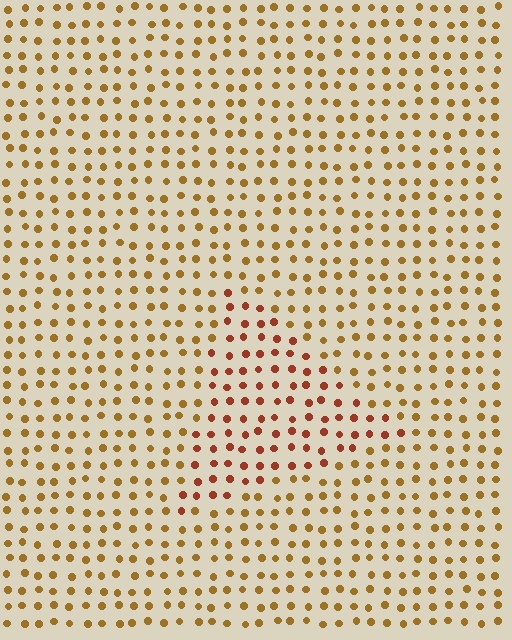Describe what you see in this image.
The image is filled with small brown elements in a uniform arrangement. A triangle-shaped region is visible where the elements are tinted to a slightly different hue, forming a subtle color boundary.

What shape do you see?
I see a triangle.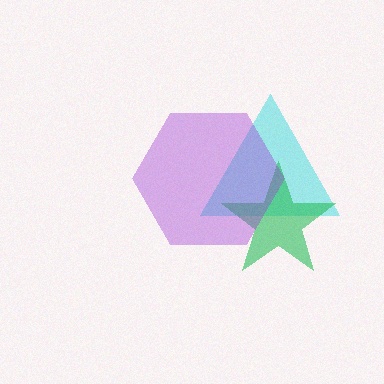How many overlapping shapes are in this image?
There are 3 overlapping shapes in the image.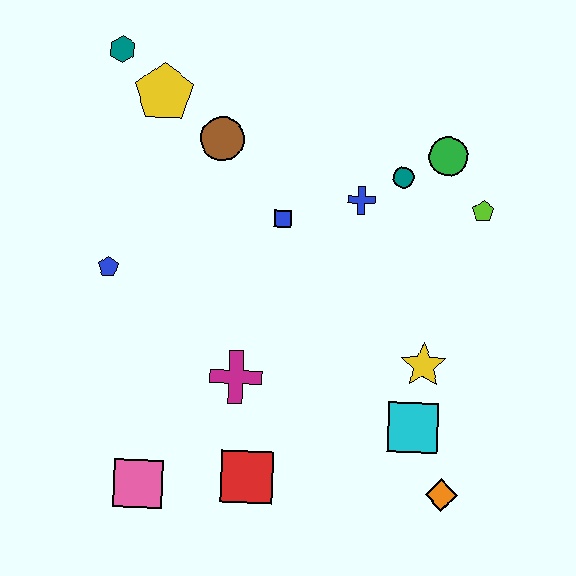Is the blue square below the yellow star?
No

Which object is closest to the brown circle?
The yellow pentagon is closest to the brown circle.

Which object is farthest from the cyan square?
The teal hexagon is farthest from the cyan square.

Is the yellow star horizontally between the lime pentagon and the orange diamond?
No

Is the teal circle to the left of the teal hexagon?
No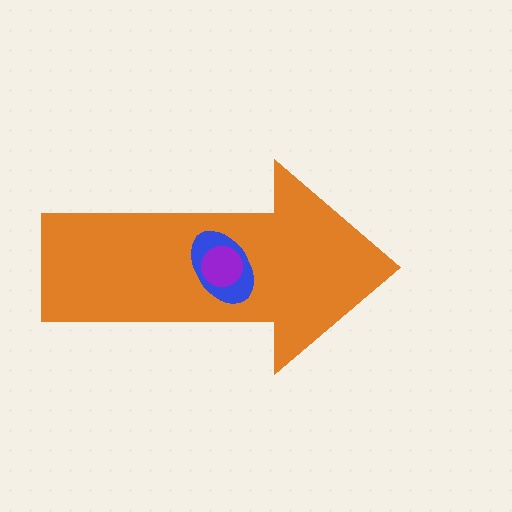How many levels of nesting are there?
3.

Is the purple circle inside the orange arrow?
Yes.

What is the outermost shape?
The orange arrow.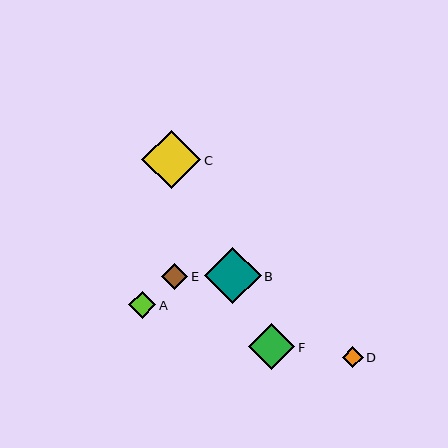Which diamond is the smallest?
Diamond D is the smallest with a size of approximately 21 pixels.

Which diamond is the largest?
Diamond C is the largest with a size of approximately 59 pixels.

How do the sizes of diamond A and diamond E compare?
Diamond A and diamond E are approximately the same size.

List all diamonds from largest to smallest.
From largest to smallest: C, B, F, A, E, D.